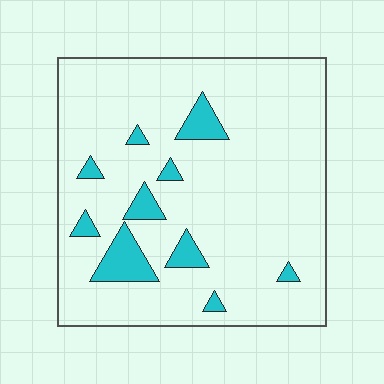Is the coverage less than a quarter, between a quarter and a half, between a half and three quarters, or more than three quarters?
Less than a quarter.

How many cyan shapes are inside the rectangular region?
10.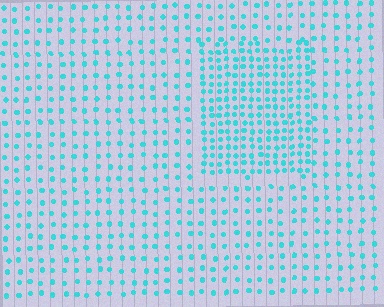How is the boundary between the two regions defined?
The boundary is defined by a change in element density (approximately 2.0x ratio). All elements are the same color, size, and shape.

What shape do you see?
I see a rectangle.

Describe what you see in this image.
The image contains small cyan elements arranged at two different densities. A rectangle-shaped region is visible where the elements are more densely packed than the surrounding area.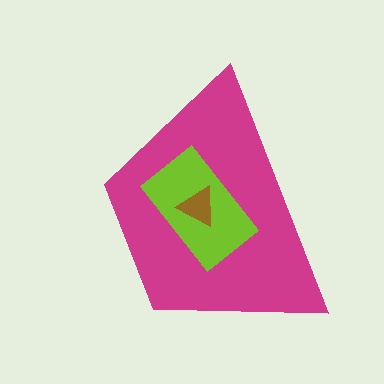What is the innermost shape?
The brown triangle.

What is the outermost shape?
The magenta trapezoid.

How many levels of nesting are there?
3.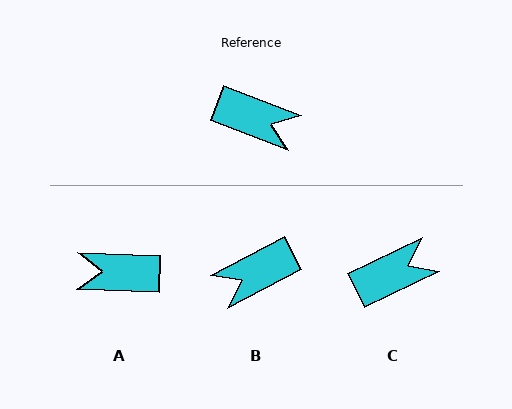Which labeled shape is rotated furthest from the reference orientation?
A, about 161 degrees away.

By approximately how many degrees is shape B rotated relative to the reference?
Approximately 131 degrees clockwise.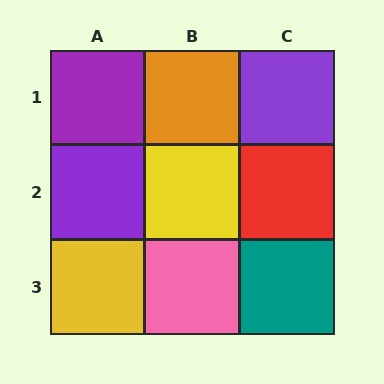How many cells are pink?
1 cell is pink.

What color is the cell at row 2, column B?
Yellow.